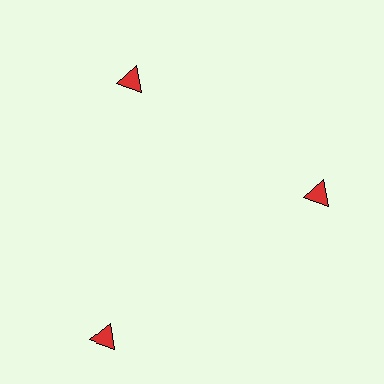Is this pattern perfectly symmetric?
No. The 3 red triangles are arranged in a ring, but one element near the 7 o'clock position is pushed outward from the center, breaking the 3-fold rotational symmetry.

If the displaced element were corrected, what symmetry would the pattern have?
It would have 3-fold rotational symmetry — the pattern would map onto itself every 120 degrees.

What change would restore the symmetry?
The symmetry would be restored by moving it inward, back onto the ring so that all 3 triangles sit at equal angles and equal distance from the center.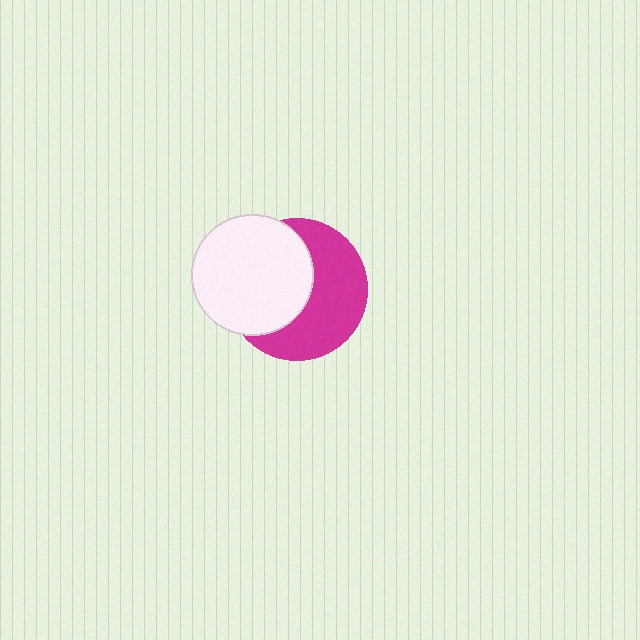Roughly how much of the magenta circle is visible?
About half of it is visible (roughly 52%).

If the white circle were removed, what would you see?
You would see the complete magenta circle.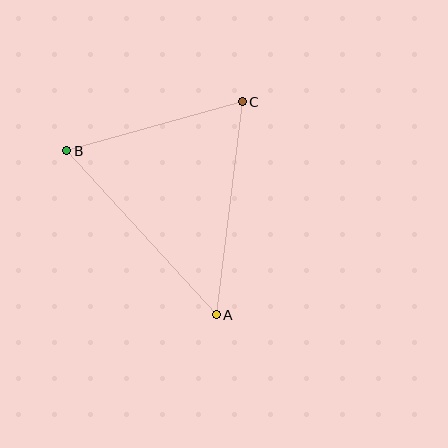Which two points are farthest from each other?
Points A and B are farthest from each other.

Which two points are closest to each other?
Points B and C are closest to each other.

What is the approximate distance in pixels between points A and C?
The distance between A and C is approximately 215 pixels.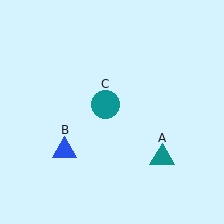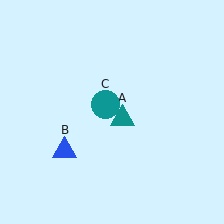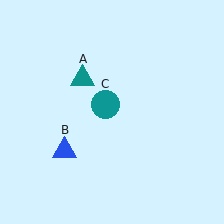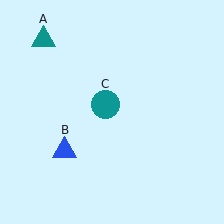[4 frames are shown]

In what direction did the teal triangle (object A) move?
The teal triangle (object A) moved up and to the left.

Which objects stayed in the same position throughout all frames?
Blue triangle (object B) and teal circle (object C) remained stationary.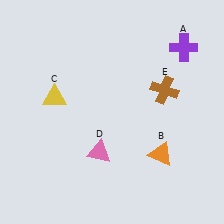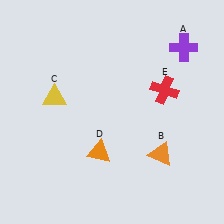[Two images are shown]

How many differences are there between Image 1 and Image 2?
There are 2 differences between the two images.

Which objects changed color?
D changed from pink to orange. E changed from brown to red.